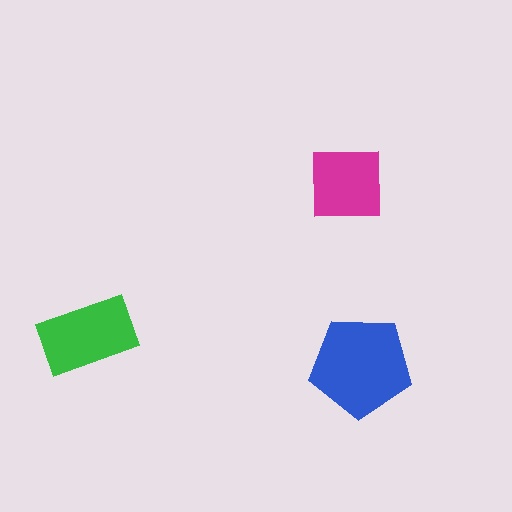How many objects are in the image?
There are 3 objects in the image.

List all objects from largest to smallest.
The blue pentagon, the green rectangle, the magenta square.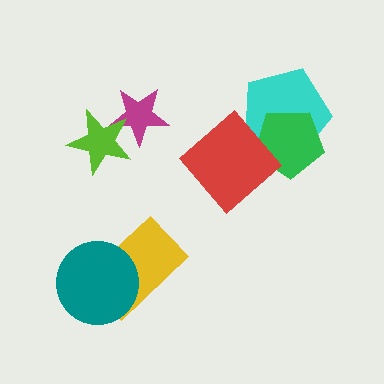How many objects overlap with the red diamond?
2 objects overlap with the red diamond.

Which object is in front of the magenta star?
The lime star is in front of the magenta star.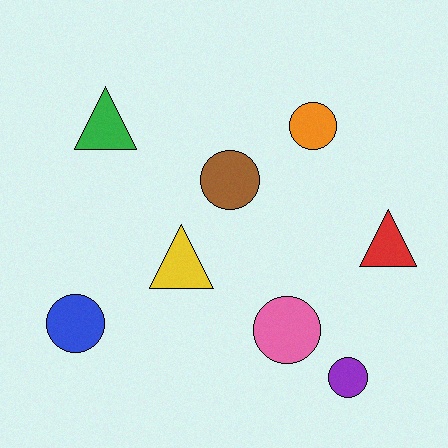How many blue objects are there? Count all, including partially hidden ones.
There is 1 blue object.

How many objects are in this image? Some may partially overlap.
There are 8 objects.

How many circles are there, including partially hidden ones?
There are 5 circles.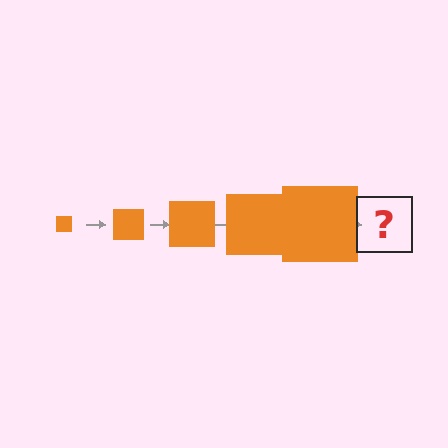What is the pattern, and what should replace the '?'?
The pattern is that the square gets progressively larger each step. The '?' should be an orange square, larger than the previous one.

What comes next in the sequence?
The next element should be an orange square, larger than the previous one.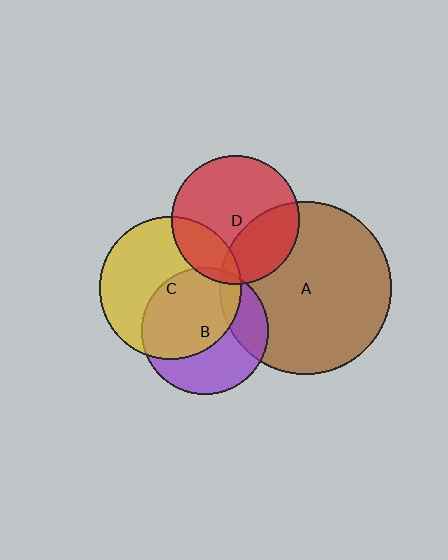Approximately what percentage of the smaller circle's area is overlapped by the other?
Approximately 30%.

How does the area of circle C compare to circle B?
Approximately 1.3 times.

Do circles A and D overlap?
Yes.